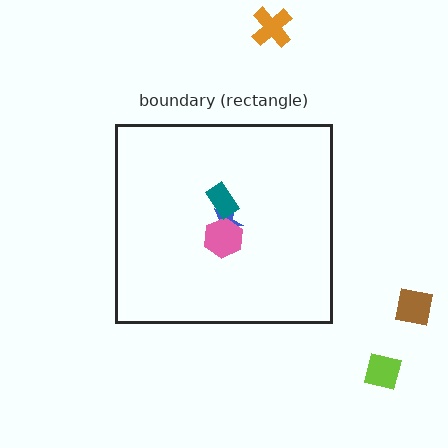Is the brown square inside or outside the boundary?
Outside.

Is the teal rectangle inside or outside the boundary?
Inside.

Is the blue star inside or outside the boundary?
Inside.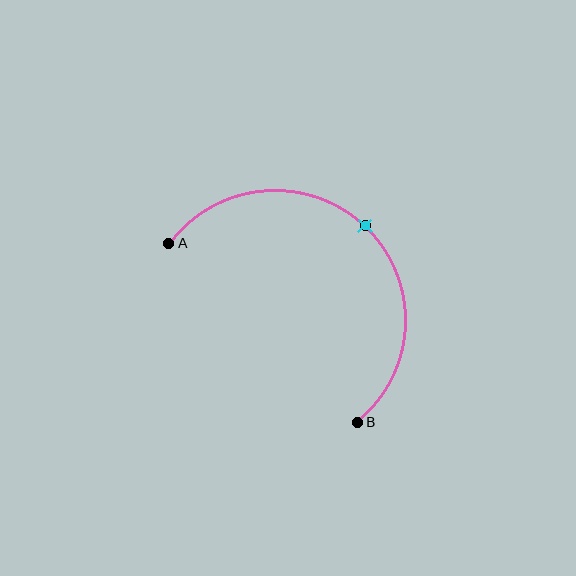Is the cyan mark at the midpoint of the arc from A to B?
Yes. The cyan mark lies on the arc at equal arc-length from both A and B — it is the arc midpoint.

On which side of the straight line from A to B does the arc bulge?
The arc bulges above and to the right of the straight line connecting A and B.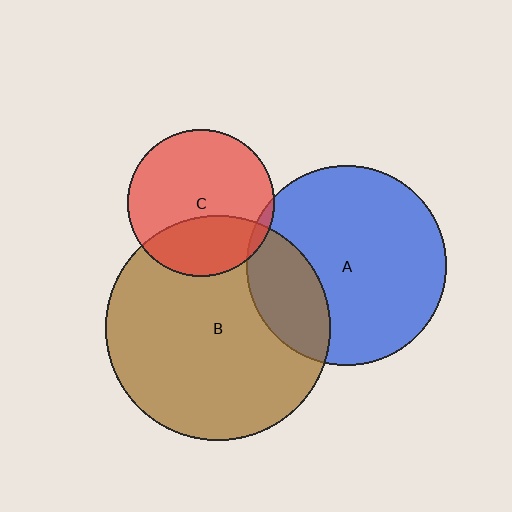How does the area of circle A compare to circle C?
Approximately 1.8 times.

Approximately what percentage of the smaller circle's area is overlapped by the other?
Approximately 25%.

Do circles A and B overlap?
Yes.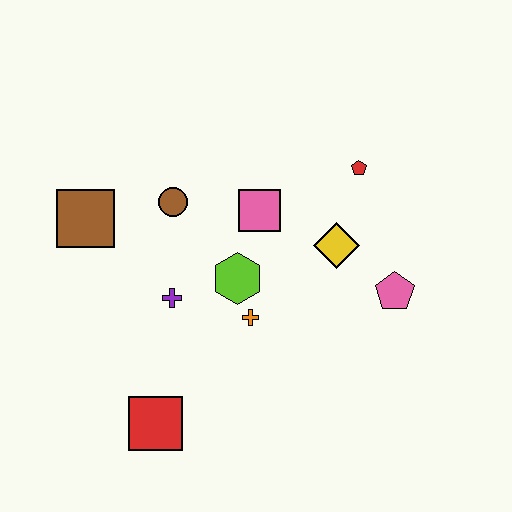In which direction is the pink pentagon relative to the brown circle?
The pink pentagon is to the right of the brown circle.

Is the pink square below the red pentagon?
Yes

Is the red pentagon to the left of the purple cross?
No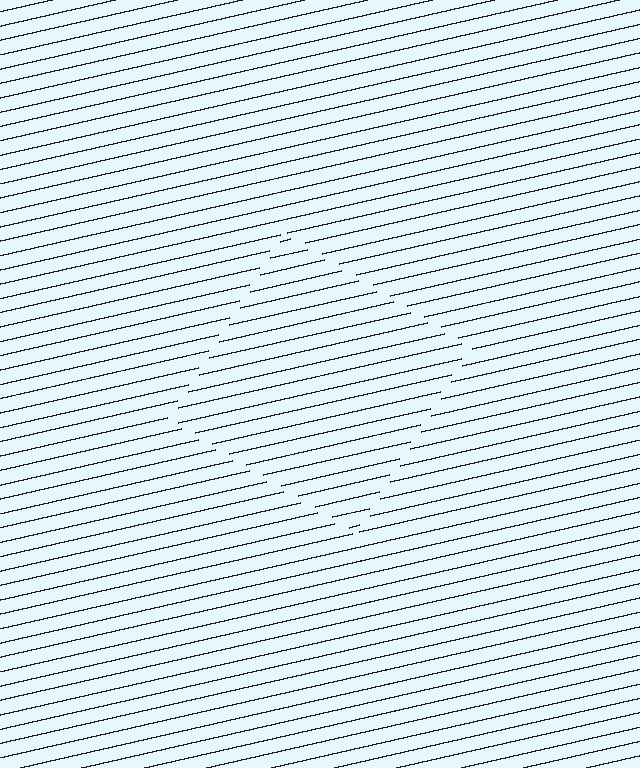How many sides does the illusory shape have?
4 sides — the line-ends trace a square.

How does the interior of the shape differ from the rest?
The interior of the shape contains the same grating, shifted by half a period — the contour is defined by the phase discontinuity where line-ends from the inner and outer gratings abut.